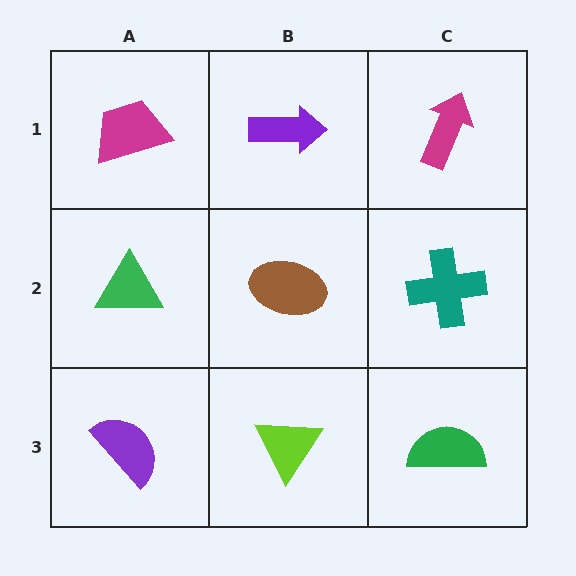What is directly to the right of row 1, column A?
A purple arrow.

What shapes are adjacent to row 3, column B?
A brown ellipse (row 2, column B), a purple semicircle (row 3, column A), a green semicircle (row 3, column C).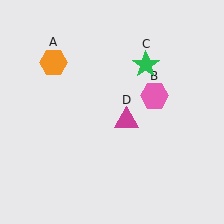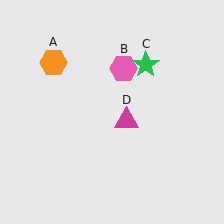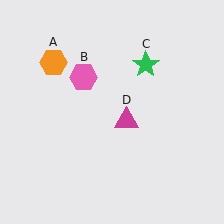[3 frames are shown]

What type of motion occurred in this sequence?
The pink hexagon (object B) rotated counterclockwise around the center of the scene.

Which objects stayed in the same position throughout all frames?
Orange hexagon (object A) and green star (object C) and magenta triangle (object D) remained stationary.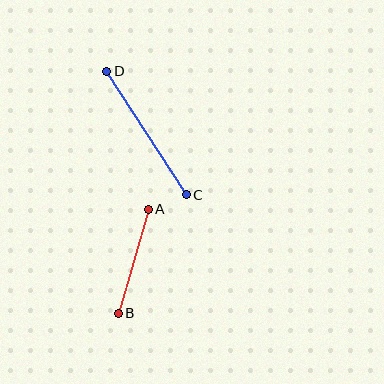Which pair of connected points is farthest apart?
Points C and D are farthest apart.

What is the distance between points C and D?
The distance is approximately 147 pixels.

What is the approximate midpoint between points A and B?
The midpoint is at approximately (133, 261) pixels.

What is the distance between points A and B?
The distance is approximately 108 pixels.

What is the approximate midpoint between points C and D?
The midpoint is at approximately (147, 133) pixels.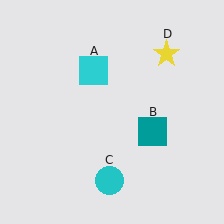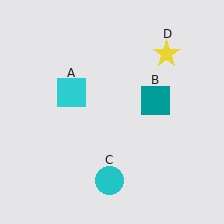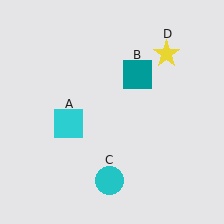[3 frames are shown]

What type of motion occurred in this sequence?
The cyan square (object A), teal square (object B) rotated counterclockwise around the center of the scene.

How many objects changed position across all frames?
2 objects changed position: cyan square (object A), teal square (object B).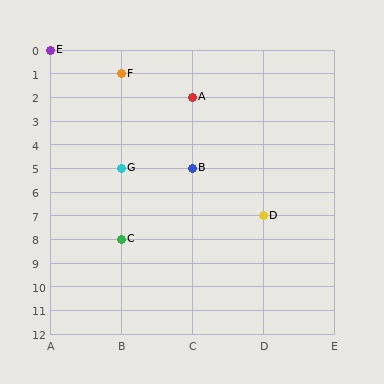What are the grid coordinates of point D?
Point D is at grid coordinates (D, 7).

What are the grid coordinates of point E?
Point E is at grid coordinates (A, 0).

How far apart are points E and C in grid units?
Points E and C are 1 column and 8 rows apart (about 8.1 grid units diagonally).